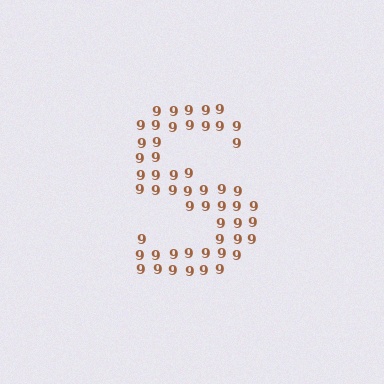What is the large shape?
The large shape is the letter S.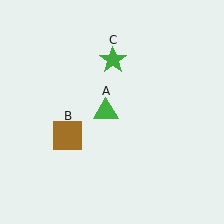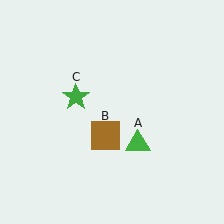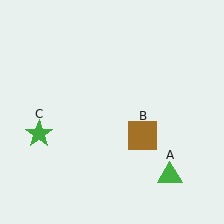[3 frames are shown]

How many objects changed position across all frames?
3 objects changed position: green triangle (object A), brown square (object B), green star (object C).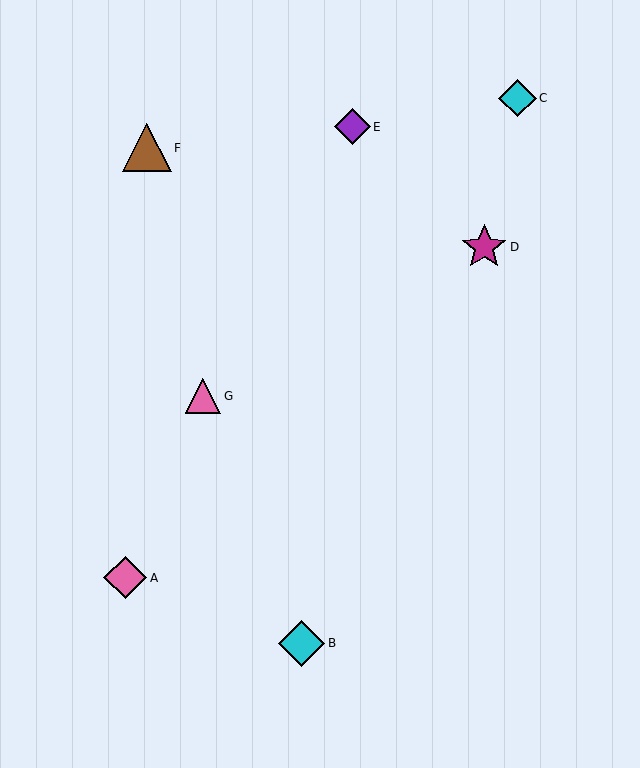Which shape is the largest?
The brown triangle (labeled F) is the largest.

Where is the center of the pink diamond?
The center of the pink diamond is at (125, 578).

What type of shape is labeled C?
Shape C is a cyan diamond.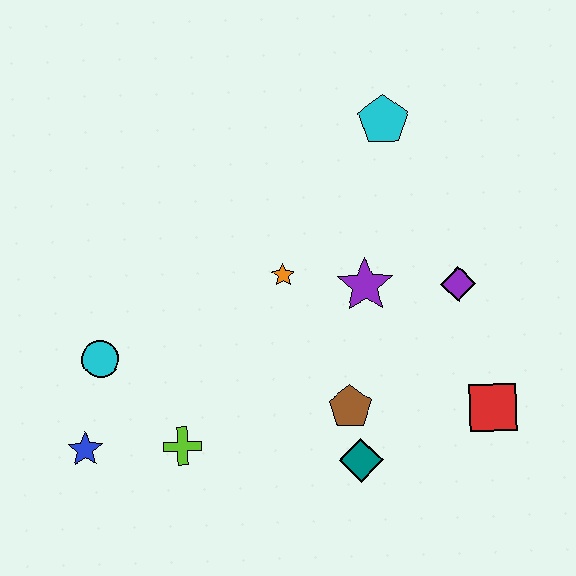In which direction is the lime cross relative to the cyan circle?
The lime cross is below the cyan circle.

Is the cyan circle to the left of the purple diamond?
Yes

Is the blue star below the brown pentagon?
Yes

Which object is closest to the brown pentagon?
The teal diamond is closest to the brown pentagon.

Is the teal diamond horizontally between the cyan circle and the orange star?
No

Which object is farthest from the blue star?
The cyan pentagon is farthest from the blue star.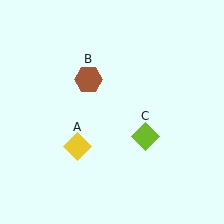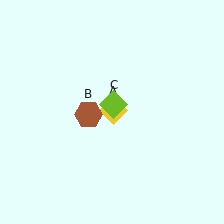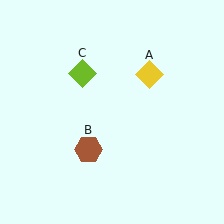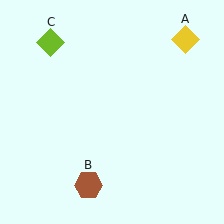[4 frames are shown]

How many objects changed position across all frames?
3 objects changed position: yellow diamond (object A), brown hexagon (object B), lime diamond (object C).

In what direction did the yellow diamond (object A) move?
The yellow diamond (object A) moved up and to the right.